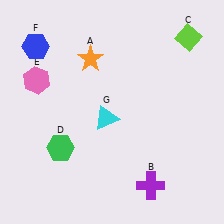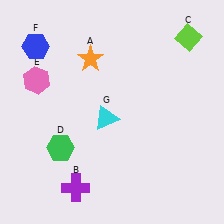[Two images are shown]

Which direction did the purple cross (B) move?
The purple cross (B) moved left.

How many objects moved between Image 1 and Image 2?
1 object moved between the two images.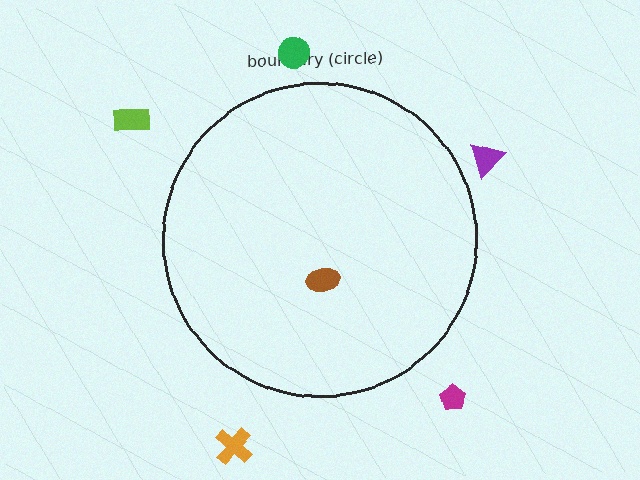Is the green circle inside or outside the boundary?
Outside.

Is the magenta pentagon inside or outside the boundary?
Outside.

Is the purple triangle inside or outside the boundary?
Outside.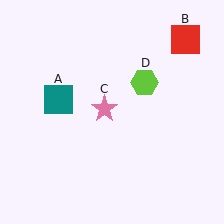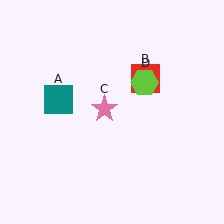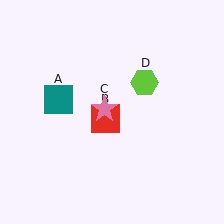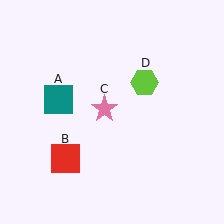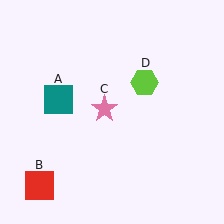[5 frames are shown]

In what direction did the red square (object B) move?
The red square (object B) moved down and to the left.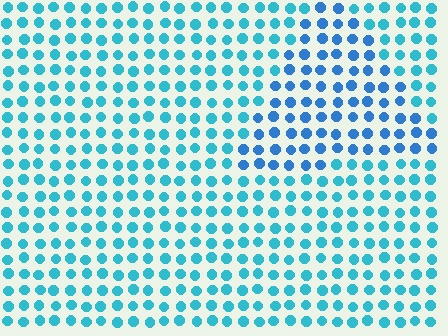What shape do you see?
I see a triangle.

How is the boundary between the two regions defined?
The boundary is defined purely by a slight shift in hue (about 25 degrees). Spacing, size, and orientation are identical on both sides.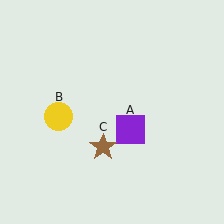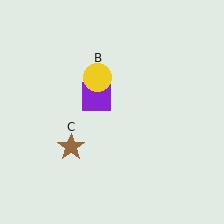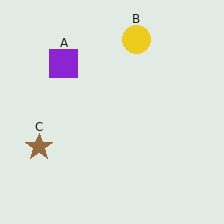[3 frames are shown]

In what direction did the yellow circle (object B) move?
The yellow circle (object B) moved up and to the right.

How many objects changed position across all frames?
3 objects changed position: purple square (object A), yellow circle (object B), brown star (object C).